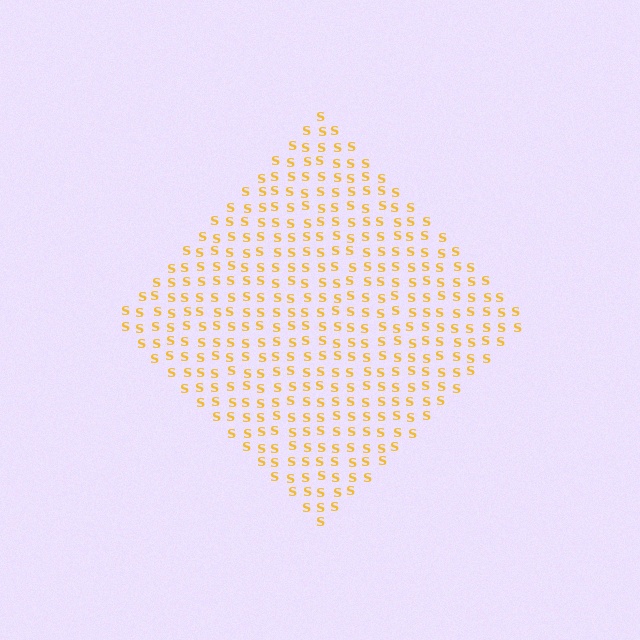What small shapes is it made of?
It is made of small letter S's.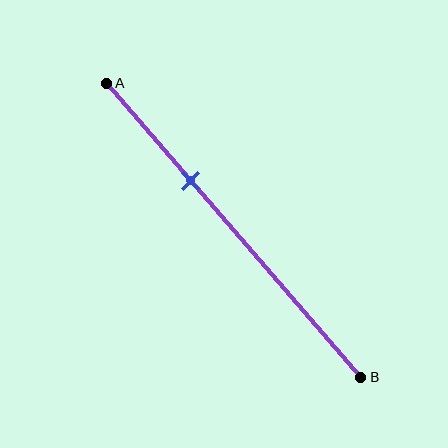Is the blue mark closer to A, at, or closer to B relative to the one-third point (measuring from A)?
The blue mark is approximately at the one-third point of segment AB.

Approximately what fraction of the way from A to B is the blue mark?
The blue mark is approximately 35% of the way from A to B.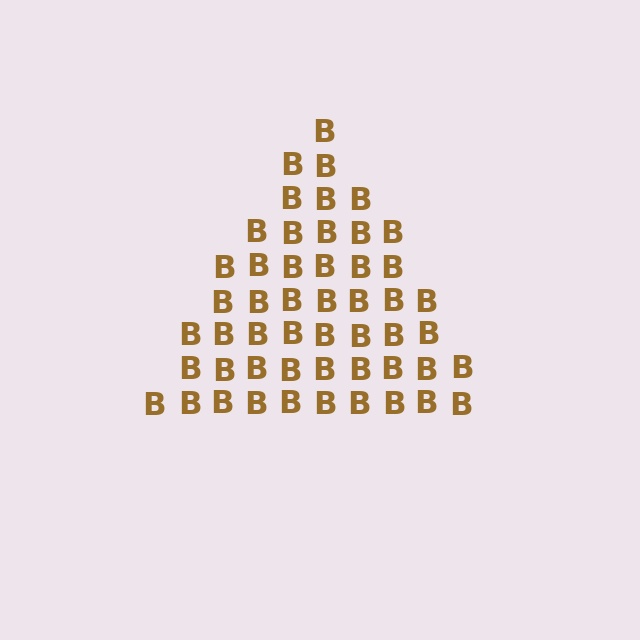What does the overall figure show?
The overall figure shows a triangle.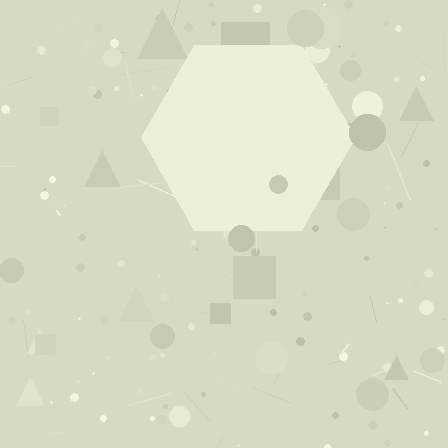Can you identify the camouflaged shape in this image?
The camouflaged shape is a hexagon.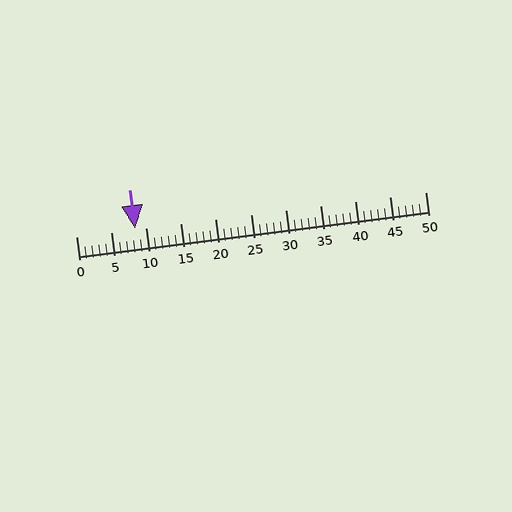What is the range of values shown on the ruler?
The ruler shows values from 0 to 50.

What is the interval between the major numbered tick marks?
The major tick marks are spaced 5 units apart.